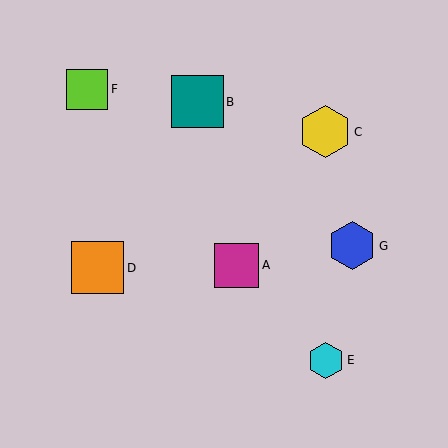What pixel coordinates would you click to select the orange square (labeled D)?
Click at (98, 268) to select the orange square D.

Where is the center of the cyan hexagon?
The center of the cyan hexagon is at (326, 360).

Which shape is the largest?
The teal square (labeled B) is the largest.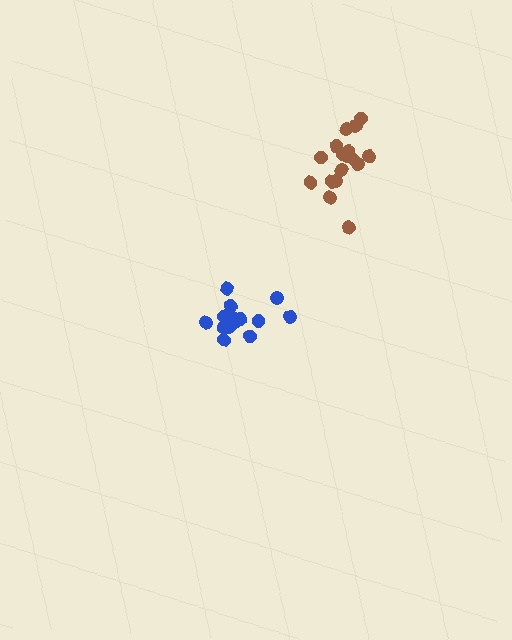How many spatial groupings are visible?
There are 2 spatial groupings.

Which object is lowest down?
The blue cluster is bottommost.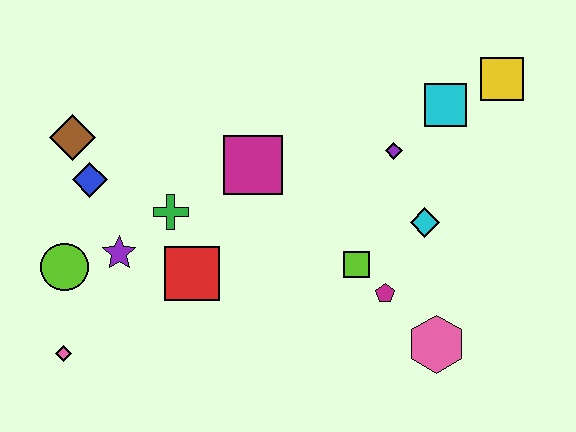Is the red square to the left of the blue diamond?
No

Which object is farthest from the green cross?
The yellow square is farthest from the green cross.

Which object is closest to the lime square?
The magenta pentagon is closest to the lime square.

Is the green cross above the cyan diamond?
Yes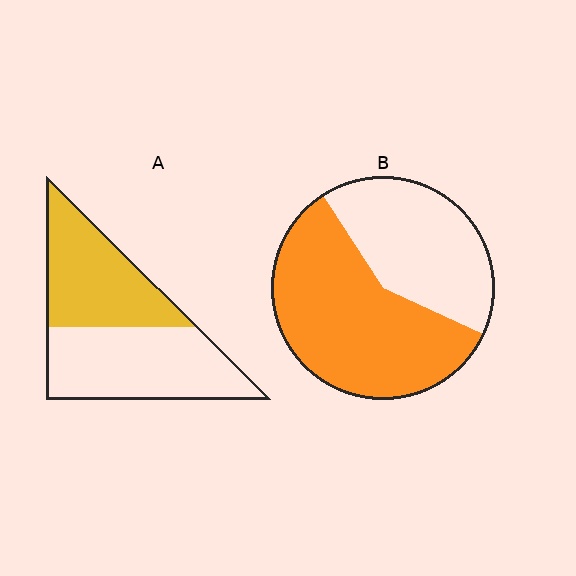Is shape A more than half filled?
No.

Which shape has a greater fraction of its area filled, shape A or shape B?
Shape B.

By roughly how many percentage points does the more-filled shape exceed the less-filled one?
By roughly 15 percentage points (B over A).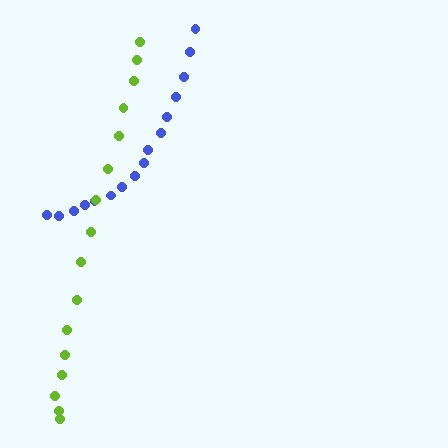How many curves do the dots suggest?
There are 2 distinct paths.